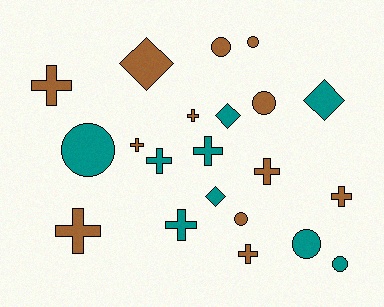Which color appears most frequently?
Brown, with 12 objects.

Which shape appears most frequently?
Cross, with 10 objects.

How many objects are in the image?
There are 21 objects.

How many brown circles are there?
There are 4 brown circles.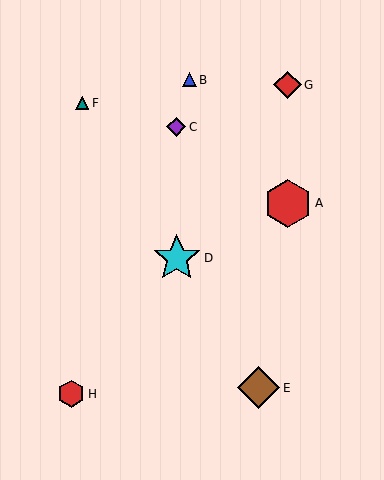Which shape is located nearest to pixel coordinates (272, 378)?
The brown diamond (labeled E) at (259, 388) is nearest to that location.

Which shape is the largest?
The red hexagon (labeled A) is the largest.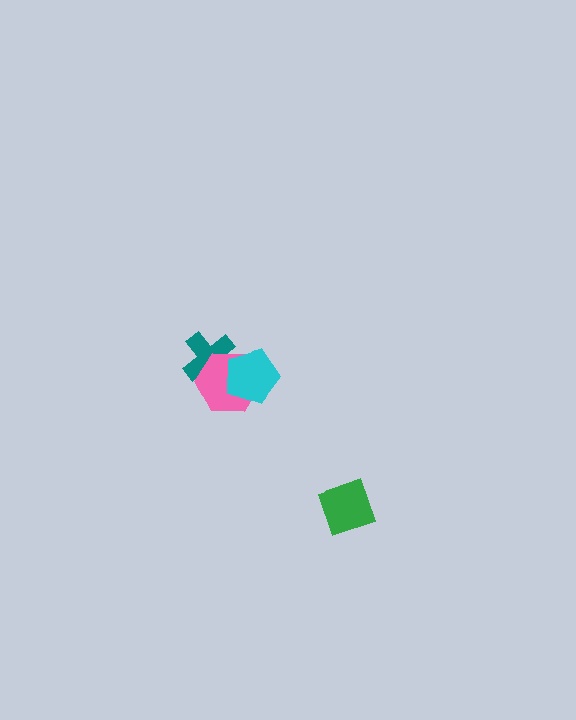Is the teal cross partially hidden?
Yes, it is partially covered by another shape.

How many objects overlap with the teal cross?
2 objects overlap with the teal cross.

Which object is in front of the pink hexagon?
The cyan pentagon is in front of the pink hexagon.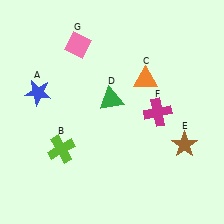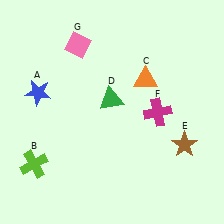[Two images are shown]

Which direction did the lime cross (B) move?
The lime cross (B) moved left.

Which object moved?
The lime cross (B) moved left.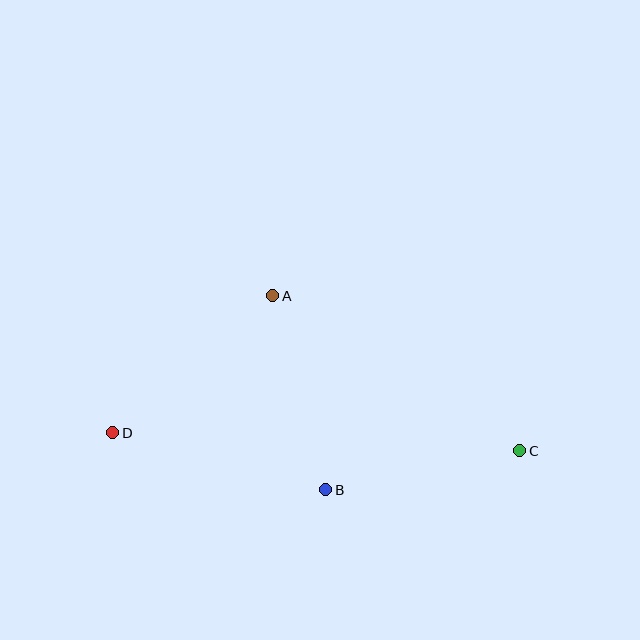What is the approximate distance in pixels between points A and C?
The distance between A and C is approximately 291 pixels.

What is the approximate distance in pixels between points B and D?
The distance between B and D is approximately 221 pixels.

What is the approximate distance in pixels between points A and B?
The distance between A and B is approximately 201 pixels.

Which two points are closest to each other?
Points B and C are closest to each other.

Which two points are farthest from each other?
Points C and D are farthest from each other.